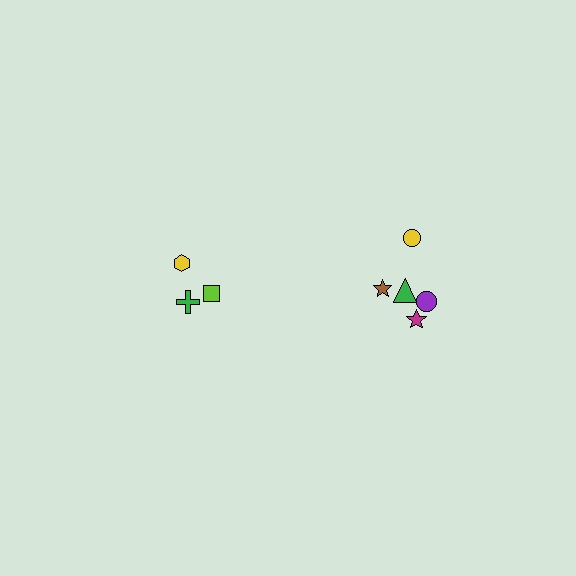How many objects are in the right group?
There are 5 objects.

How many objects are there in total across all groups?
There are 8 objects.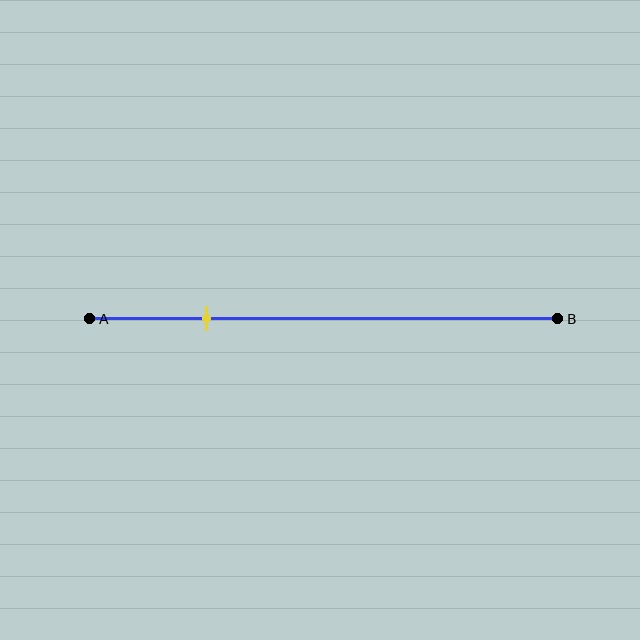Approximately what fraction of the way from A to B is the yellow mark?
The yellow mark is approximately 25% of the way from A to B.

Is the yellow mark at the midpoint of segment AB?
No, the mark is at about 25% from A, not at the 50% midpoint.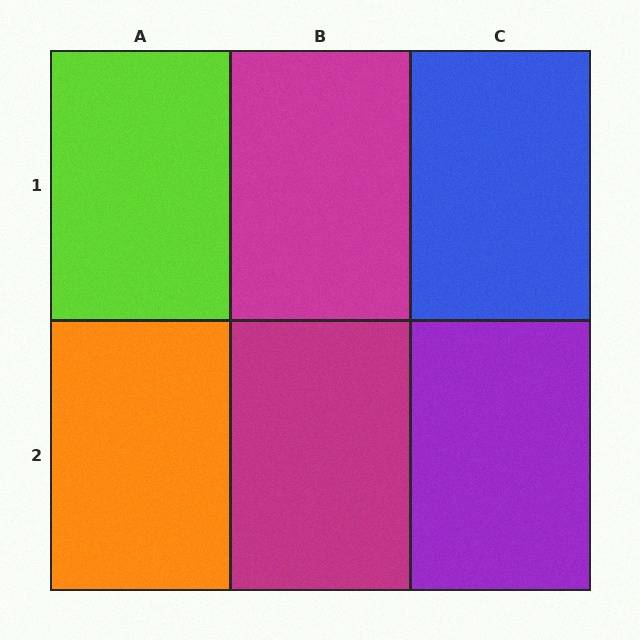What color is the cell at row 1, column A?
Lime.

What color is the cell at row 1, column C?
Blue.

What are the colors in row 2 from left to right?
Orange, magenta, purple.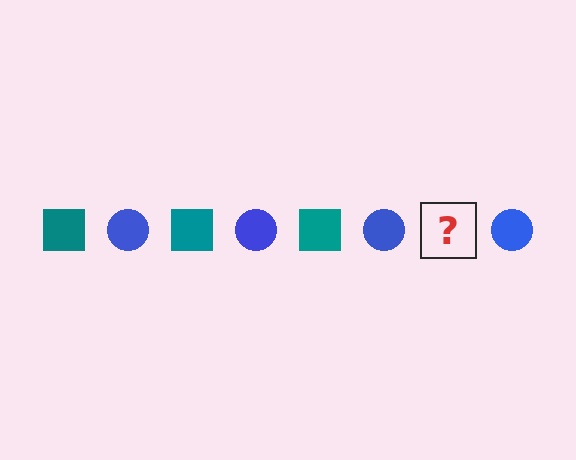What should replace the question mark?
The question mark should be replaced with a teal square.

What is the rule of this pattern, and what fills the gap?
The rule is that the pattern alternates between teal square and blue circle. The gap should be filled with a teal square.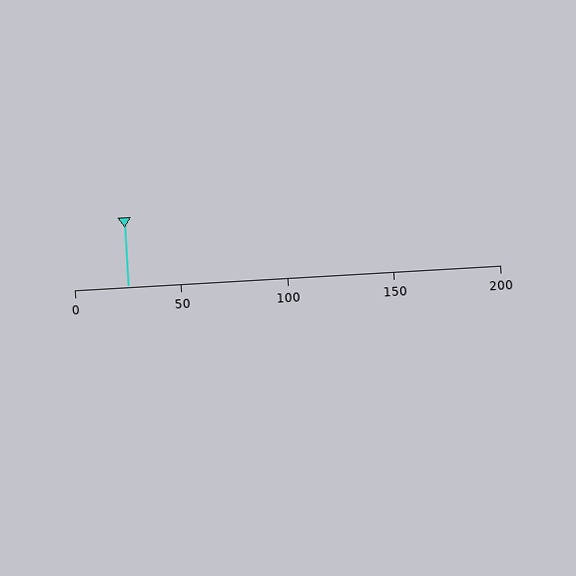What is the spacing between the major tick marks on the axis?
The major ticks are spaced 50 apart.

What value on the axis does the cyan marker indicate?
The marker indicates approximately 25.